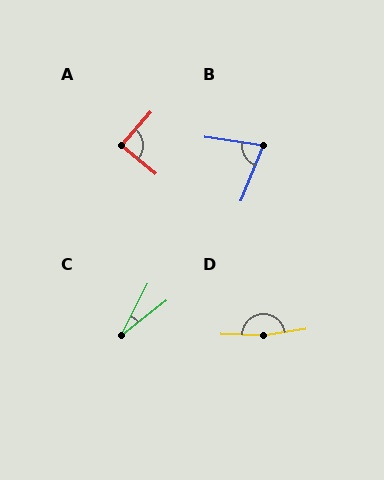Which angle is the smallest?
C, at approximately 24 degrees.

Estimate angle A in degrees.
Approximately 89 degrees.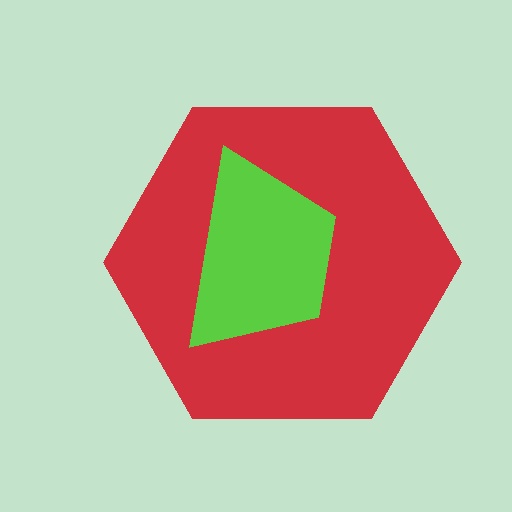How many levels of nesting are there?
2.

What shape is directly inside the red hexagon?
The lime trapezoid.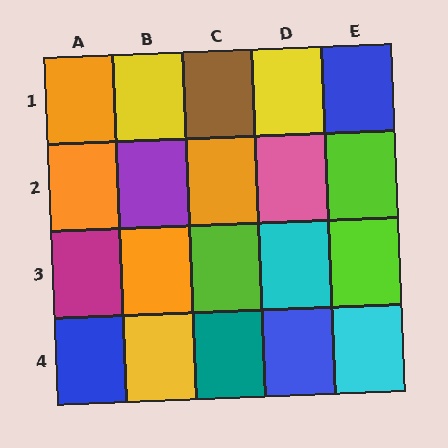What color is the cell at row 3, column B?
Orange.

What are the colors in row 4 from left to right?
Blue, yellow, teal, blue, cyan.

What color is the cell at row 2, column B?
Purple.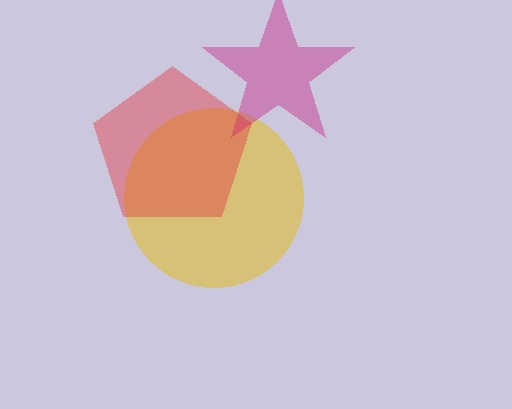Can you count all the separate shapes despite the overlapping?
Yes, there are 3 separate shapes.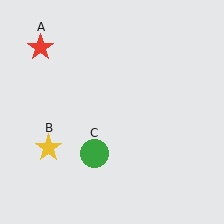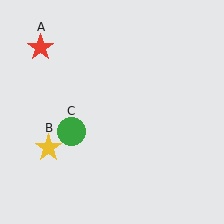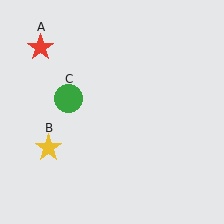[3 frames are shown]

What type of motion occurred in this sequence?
The green circle (object C) rotated clockwise around the center of the scene.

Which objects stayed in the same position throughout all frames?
Red star (object A) and yellow star (object B) remained stationary.